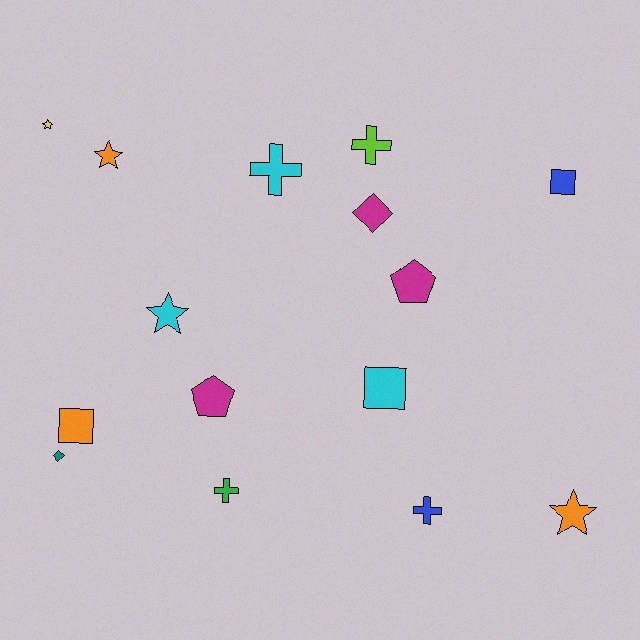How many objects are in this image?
There are 15 objects.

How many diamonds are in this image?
There are 2 diamonds.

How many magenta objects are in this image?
There are 3 magenta objects.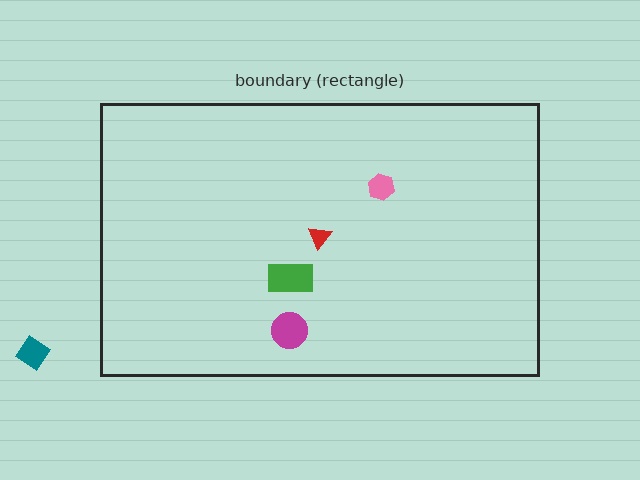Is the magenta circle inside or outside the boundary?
Inside.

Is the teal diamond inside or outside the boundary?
Outside.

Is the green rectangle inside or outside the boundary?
Inside.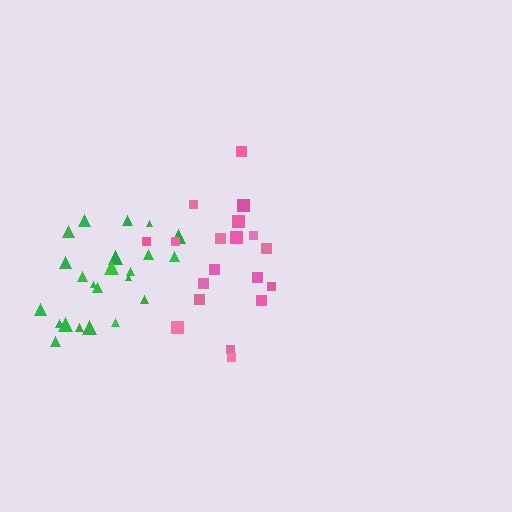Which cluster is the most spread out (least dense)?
Pink.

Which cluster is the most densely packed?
Green.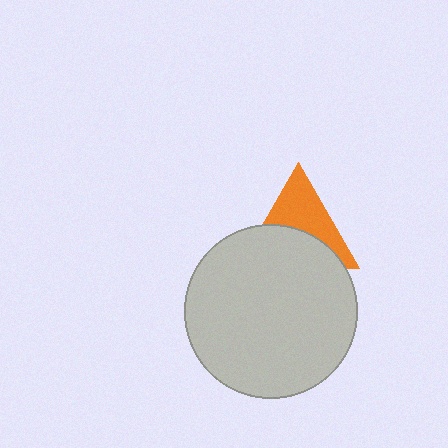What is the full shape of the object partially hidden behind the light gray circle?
The partially hidden object is an orange triangle.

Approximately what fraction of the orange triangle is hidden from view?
Roughly 51% of the orange triangle is hidden behind the light gray circle.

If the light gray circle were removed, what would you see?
You would see the complete orange triangle.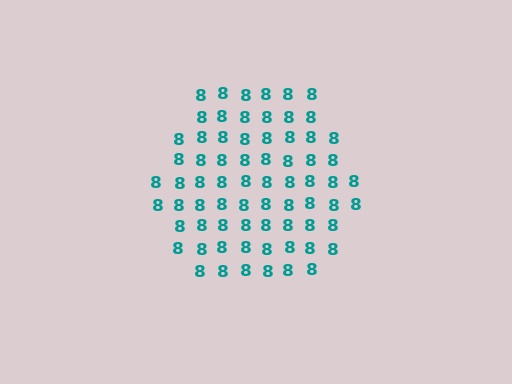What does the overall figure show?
The overall figure shows a hexagon.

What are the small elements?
The small elements are digit 8's.